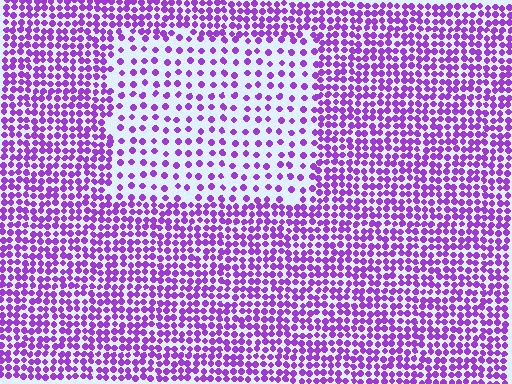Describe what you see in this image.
The image contains small purple elements arranged at two different densities. A rectangle-shaped region is visible where the elements are less densely packed than the surrounding area.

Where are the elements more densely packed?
The elements are more densely packed outside the rectangle boundary.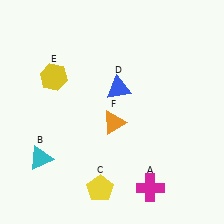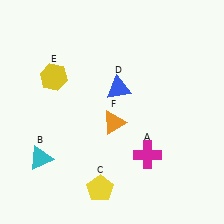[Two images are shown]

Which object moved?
The magenta cross (A) moved up.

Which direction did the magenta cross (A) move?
The magenta cross (A) moved up.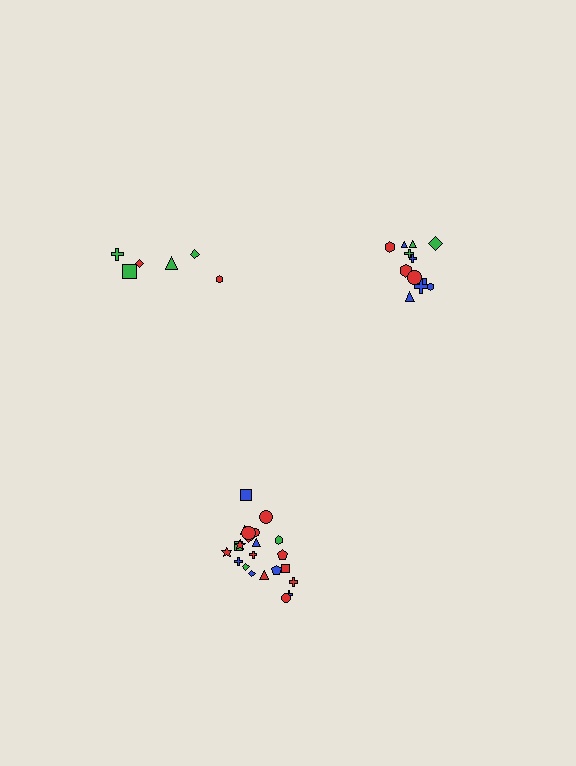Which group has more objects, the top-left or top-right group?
The top-right group.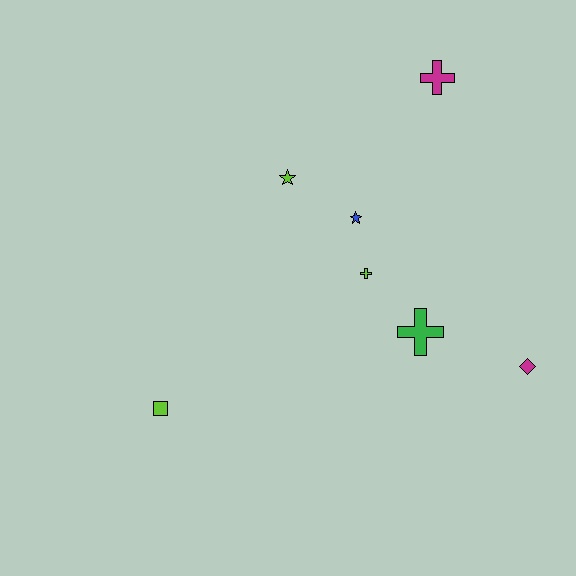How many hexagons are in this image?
There are no hexagons.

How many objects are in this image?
There are 7 objects.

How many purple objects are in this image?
There are no purple objects.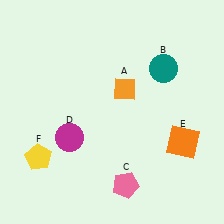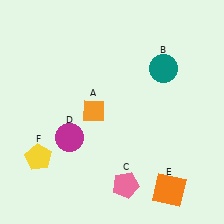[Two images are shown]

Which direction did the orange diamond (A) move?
The orange diamond (A) moved left.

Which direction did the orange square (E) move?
The orange square (E) moved down.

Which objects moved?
The objects that moved are: the orange diamond (A), the orange square (E).